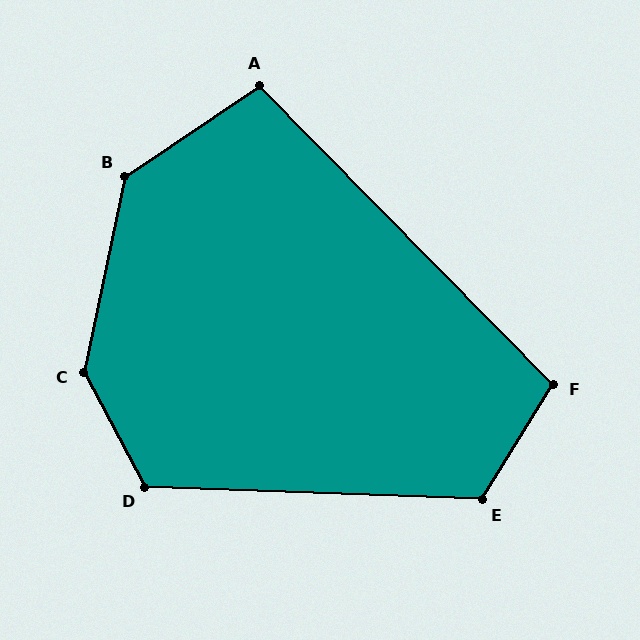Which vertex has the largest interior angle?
C, at approximately 140 degrees.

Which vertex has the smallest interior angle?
A, at approximately 100 degrees.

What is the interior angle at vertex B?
Approximately 136 degrees (obtuse).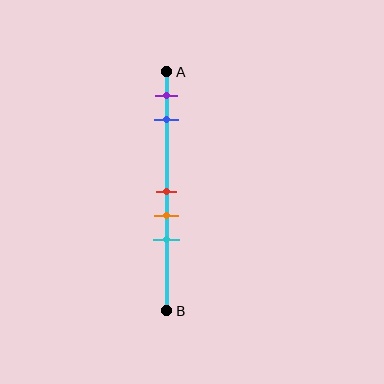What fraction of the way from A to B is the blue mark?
The blue mark is approximately 20% (0.2) of the way from A to B.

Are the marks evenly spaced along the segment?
No, the marks are not evenly spaced.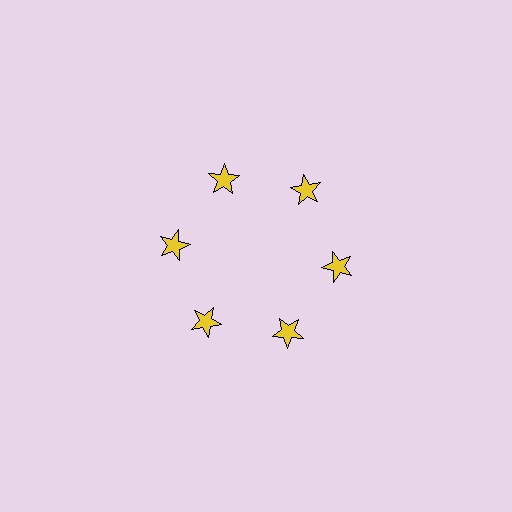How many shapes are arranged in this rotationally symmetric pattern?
There are 6 shapes, arranged in 6 groups of 1.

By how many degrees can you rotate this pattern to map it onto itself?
The pattern maps onto itself every 60 degrees of rotation.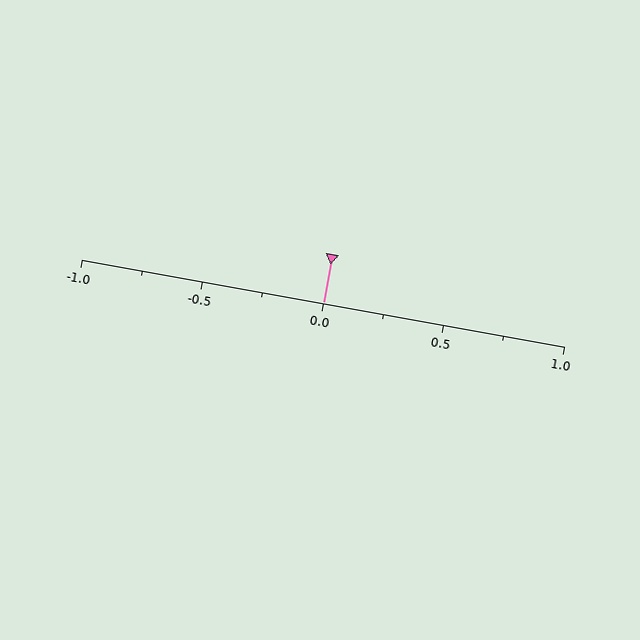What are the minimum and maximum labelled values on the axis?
The axis runs from -1.0 to 1.0.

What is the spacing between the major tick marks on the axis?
The major ticks are spaced 0.5 apart.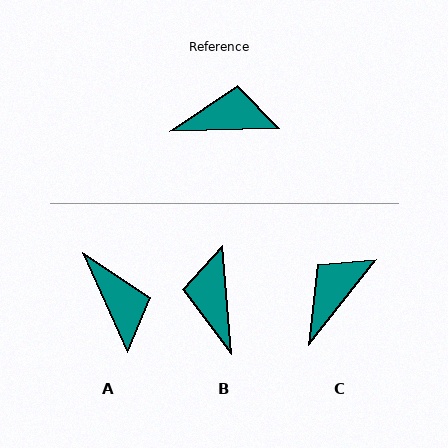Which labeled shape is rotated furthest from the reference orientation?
B, about 93 degrees away.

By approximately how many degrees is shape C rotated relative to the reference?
Approximately 50 degrees counter-clockwise.